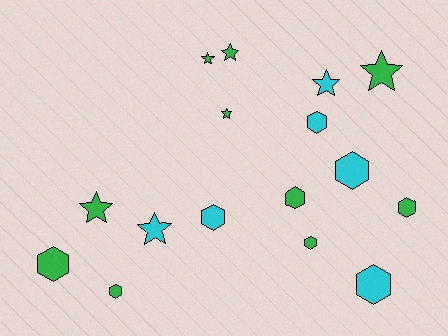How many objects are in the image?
There are 16 objects.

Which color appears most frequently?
Green, with 10 objects.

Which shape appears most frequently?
Hexagon, with 9 objects.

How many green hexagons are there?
There are 5 green hexagons.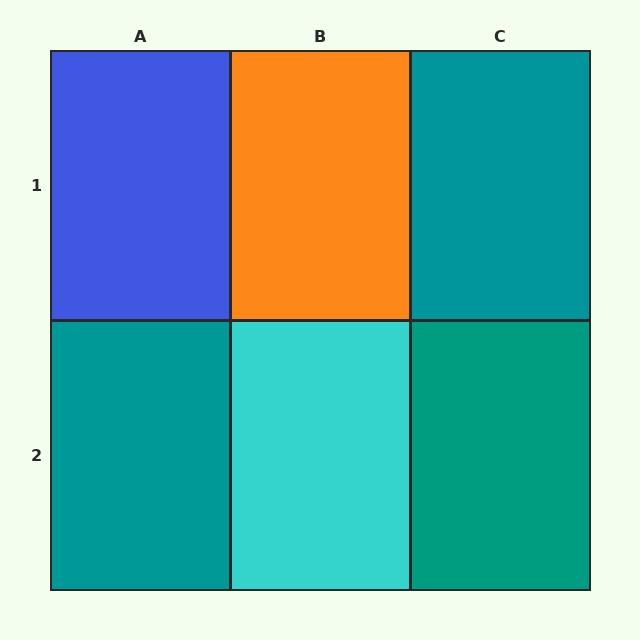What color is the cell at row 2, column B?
Cyan.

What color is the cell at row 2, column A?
Teal.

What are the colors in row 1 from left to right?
Blue, orange, teal.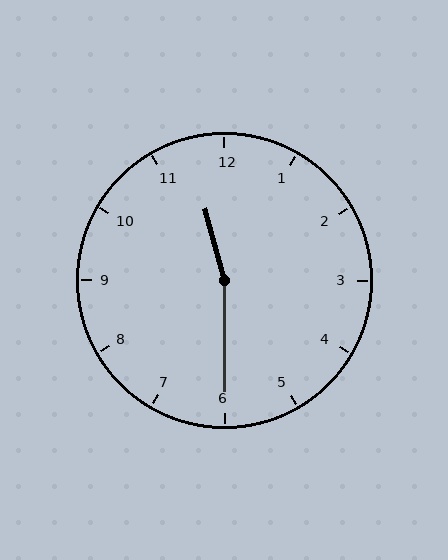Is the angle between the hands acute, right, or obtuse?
It is obtuse.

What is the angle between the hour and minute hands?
Approximately 165 degrees.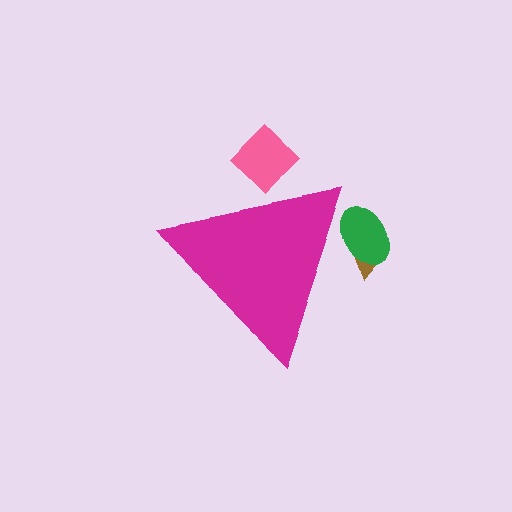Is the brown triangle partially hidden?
Yes, the brown triangle is partially hidden behind the magenta triangle.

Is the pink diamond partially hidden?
Yes, the pink diamond is partially hidden behind the magenta triangle.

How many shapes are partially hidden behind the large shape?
3 shapes are partially hidden.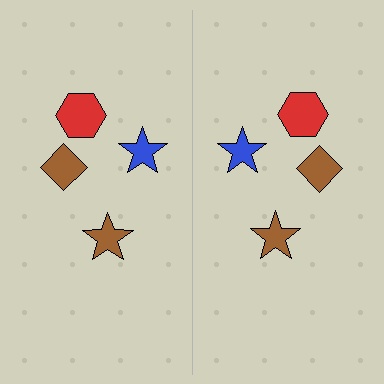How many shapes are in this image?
There are 8 shapes in this image.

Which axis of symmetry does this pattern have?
The pattern has a vertical axis of symmetry running through the center of the image.